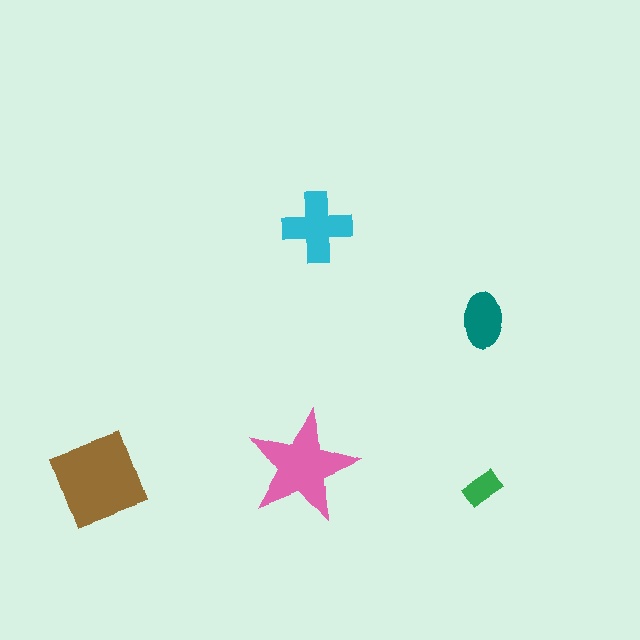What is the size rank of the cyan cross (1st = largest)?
3rd.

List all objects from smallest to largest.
The green rectangle, the teal ellipse, the cyan cross, the pink star, the brown diamond.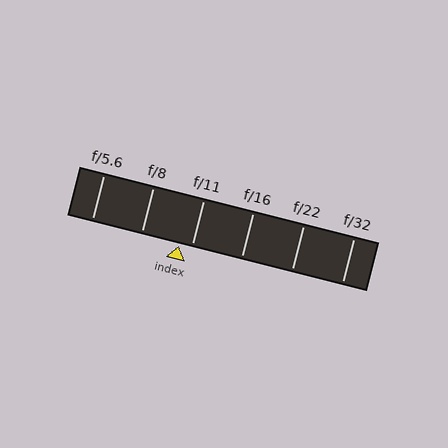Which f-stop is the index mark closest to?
The index mark is closest to f/11.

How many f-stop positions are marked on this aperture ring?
There are 6 f-stop positions marked.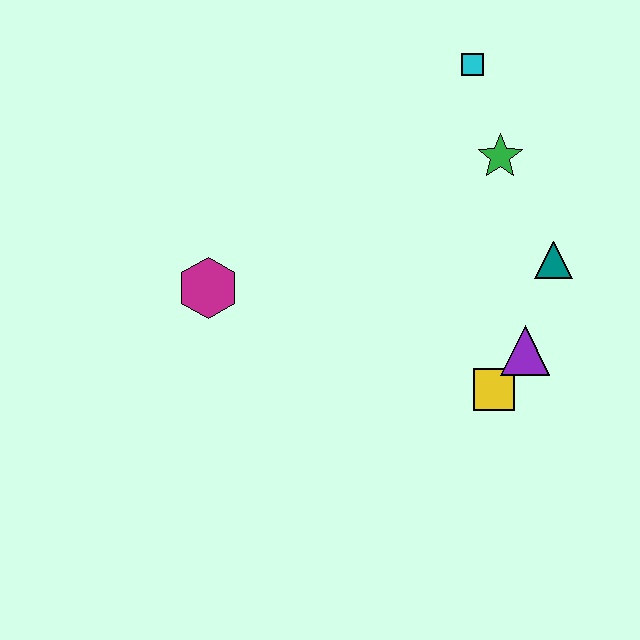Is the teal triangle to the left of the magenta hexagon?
No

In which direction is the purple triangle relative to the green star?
The purple triangle is below the green star.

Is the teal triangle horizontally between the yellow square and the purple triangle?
No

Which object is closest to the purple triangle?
The yellow square is closest to the purple triangle.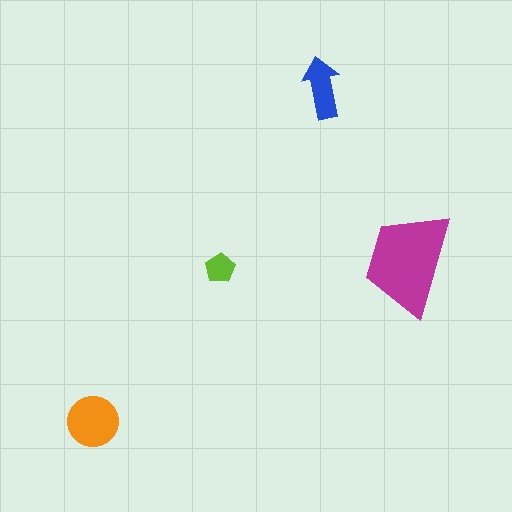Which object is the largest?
The magenta trapezoid.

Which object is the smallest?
The lime pentagon.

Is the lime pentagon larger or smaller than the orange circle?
Smaller.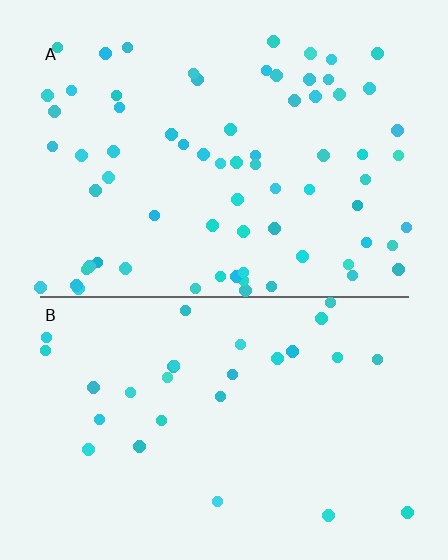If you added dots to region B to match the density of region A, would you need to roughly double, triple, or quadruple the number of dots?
Approximately double.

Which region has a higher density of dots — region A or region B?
A (the top).